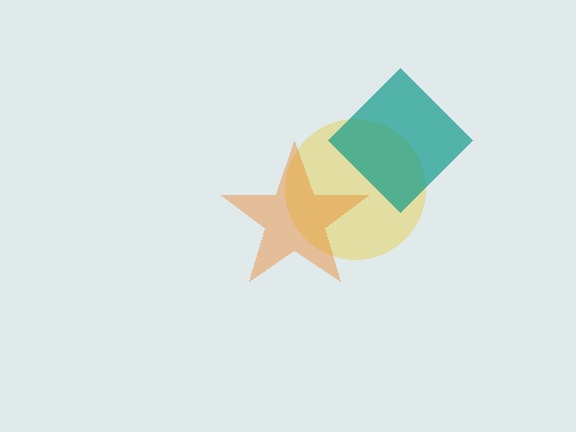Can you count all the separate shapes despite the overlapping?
Yes, there are 3 separate shapes.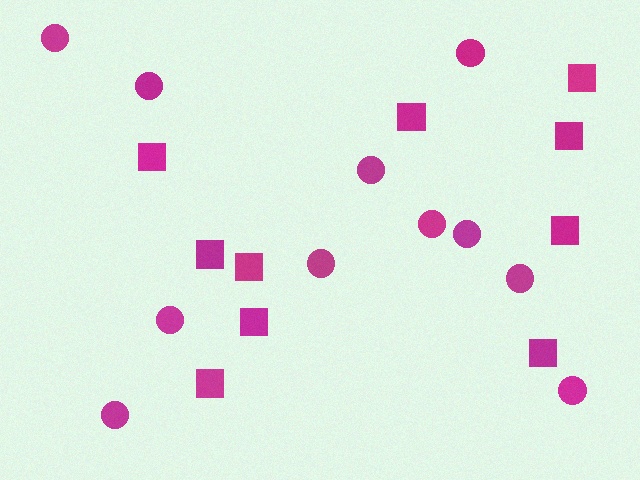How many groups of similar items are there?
There are 2 groups: one group of squares (10) and one group of circles (11).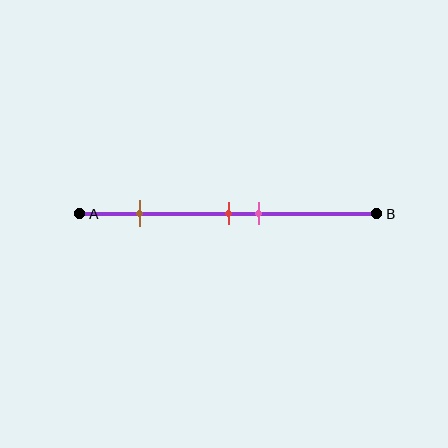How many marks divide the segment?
There are 3 marks dividing the segment.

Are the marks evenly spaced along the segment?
No, the marks are not evenly spaced.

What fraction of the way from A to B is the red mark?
The red mark is approximately 50% (0.5) of the way from A to B.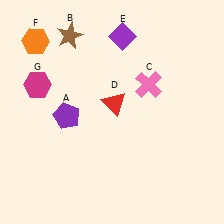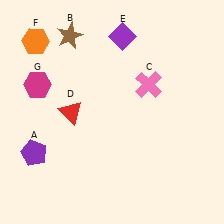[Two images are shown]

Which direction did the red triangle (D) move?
The red triangle (D) moved left.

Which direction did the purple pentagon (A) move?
The purple pentagon (A) moved down.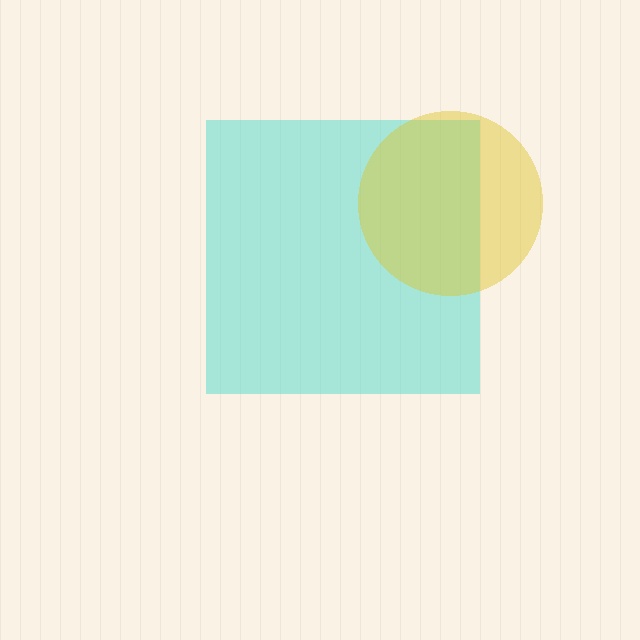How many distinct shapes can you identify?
There are 2 distinct shapes: a cyan square, a yellow circle.